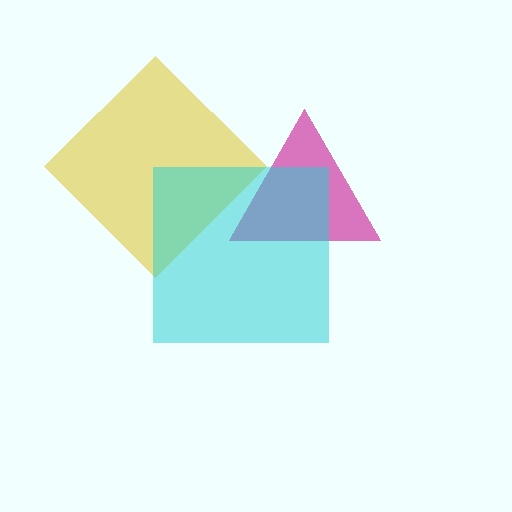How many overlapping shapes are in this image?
There are 3 overlapping shapes in the image.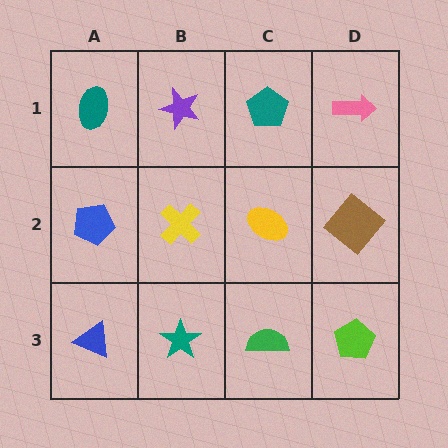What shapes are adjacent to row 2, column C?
A teal pentagon (row 1, column C), a green semicircle (row 3, column C), a yellow cross (row 2, column B), a brown diamond (row 2, column D).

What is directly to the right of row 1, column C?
A pink arrow.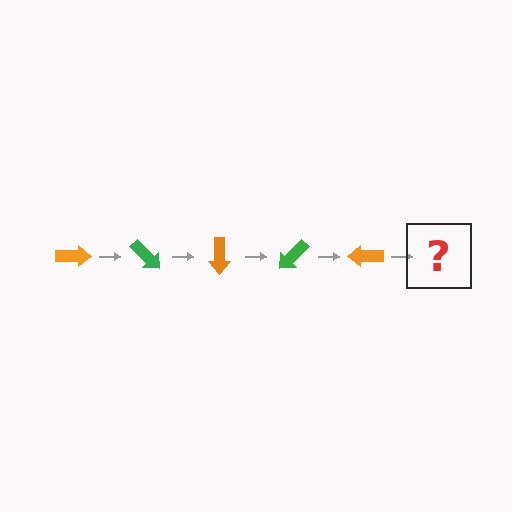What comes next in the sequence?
The next element should be a green arrow, rotated 225 degrees from the start.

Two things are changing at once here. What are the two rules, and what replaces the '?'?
The two rules are that it rotates 45 degrees each step and the color cycles through orange and green. The '?' should be a green arrow, rotated 225 degrees from the start.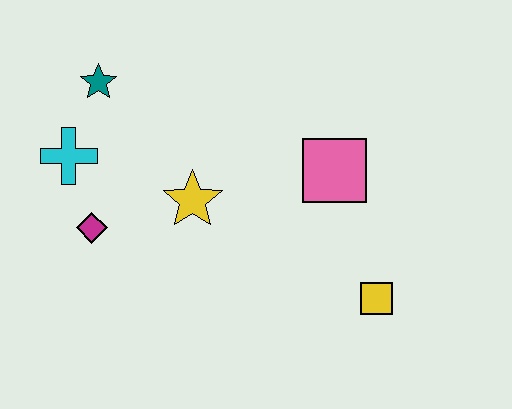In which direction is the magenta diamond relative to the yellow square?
The magenta diamond is to the left of the yellow square.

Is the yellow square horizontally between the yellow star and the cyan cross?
No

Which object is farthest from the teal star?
The yellow square is farthest from the teal star.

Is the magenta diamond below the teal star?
Yes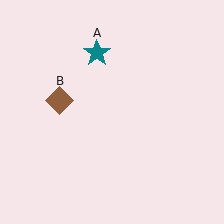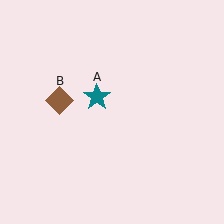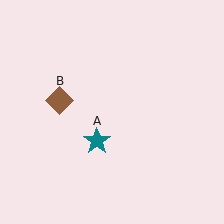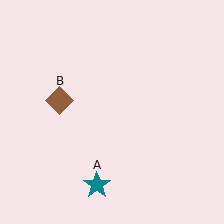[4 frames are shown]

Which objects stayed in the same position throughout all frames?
Brown diamond (object B) remained stationary.